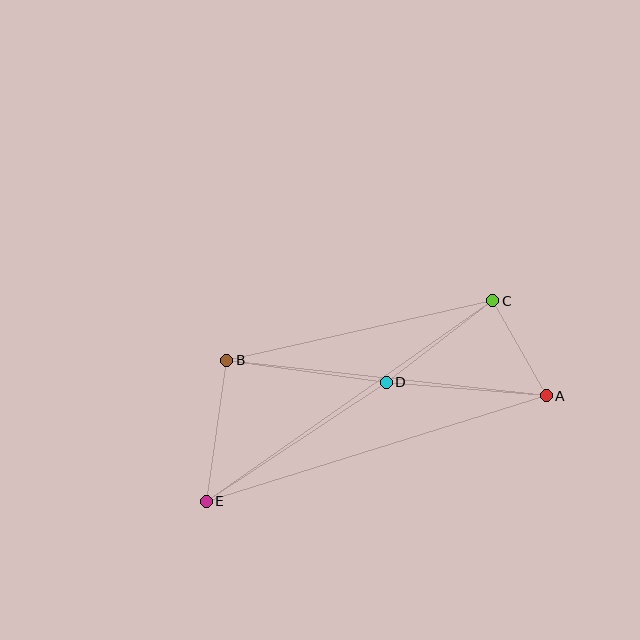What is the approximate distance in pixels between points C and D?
The distance between C and D is approximately 134 pixels.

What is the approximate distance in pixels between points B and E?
The distance between B and E is approximately 142 pixels.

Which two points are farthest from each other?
Points A and E are farthest from each other.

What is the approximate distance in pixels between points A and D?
The distance between A and D is approximately 161 pixels.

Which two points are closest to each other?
Points A and C are closest to each other.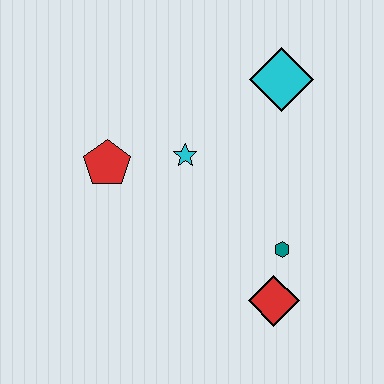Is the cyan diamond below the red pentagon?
No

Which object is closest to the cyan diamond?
The cyan star is closest to the cyan diamond.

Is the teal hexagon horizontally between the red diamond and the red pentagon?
No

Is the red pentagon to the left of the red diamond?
Yes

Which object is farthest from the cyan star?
The red diamond is farthest from the cyan star.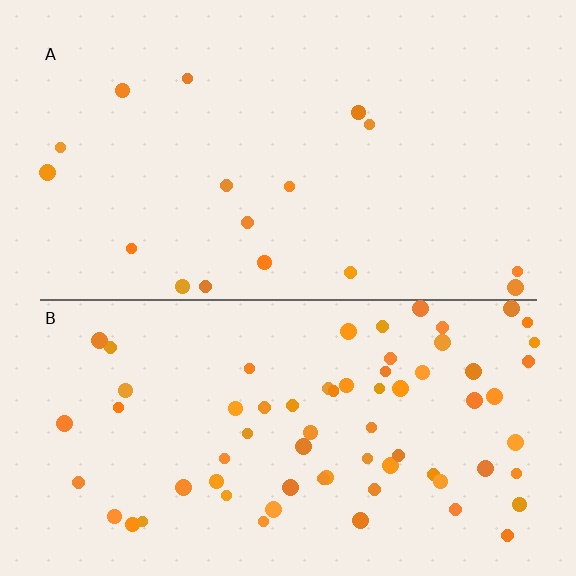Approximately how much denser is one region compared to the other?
Approximately 4.2× — region B over region A.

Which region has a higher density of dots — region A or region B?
B (the bottom).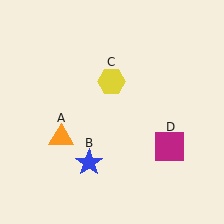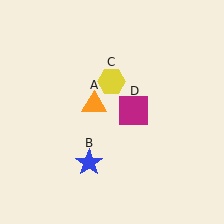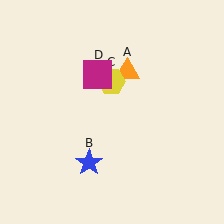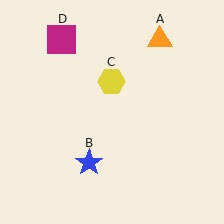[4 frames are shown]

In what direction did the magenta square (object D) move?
The magenta square (object D) moved up and to the left.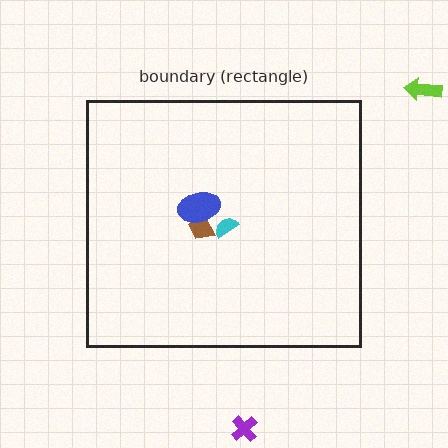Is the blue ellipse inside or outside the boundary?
Inside.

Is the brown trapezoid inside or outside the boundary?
Inside.